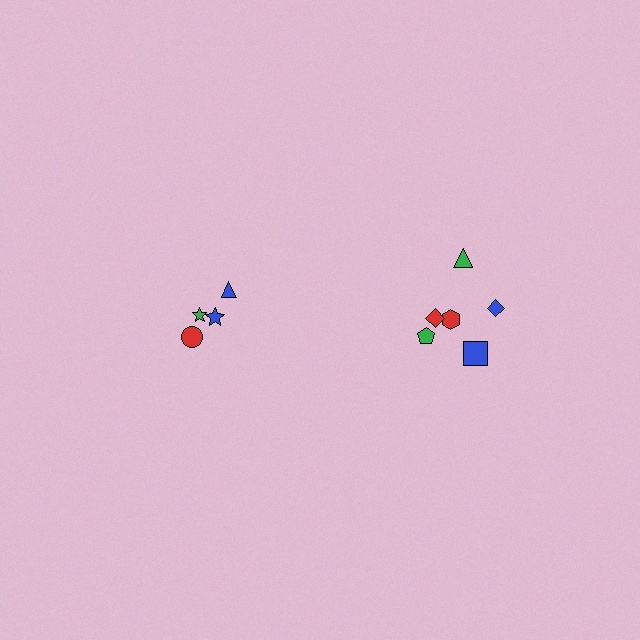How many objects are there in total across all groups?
There are 10 objects.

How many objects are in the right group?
There are 6 objects.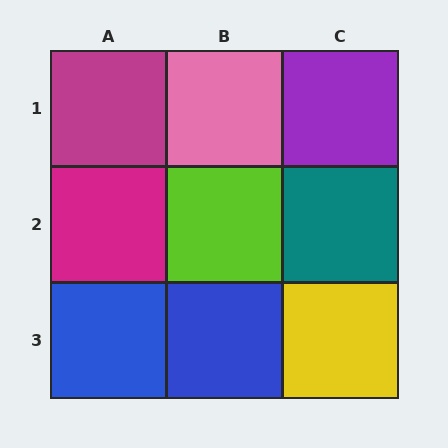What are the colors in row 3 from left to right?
Blue, blue, yellow.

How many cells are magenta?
2 cells are magenta.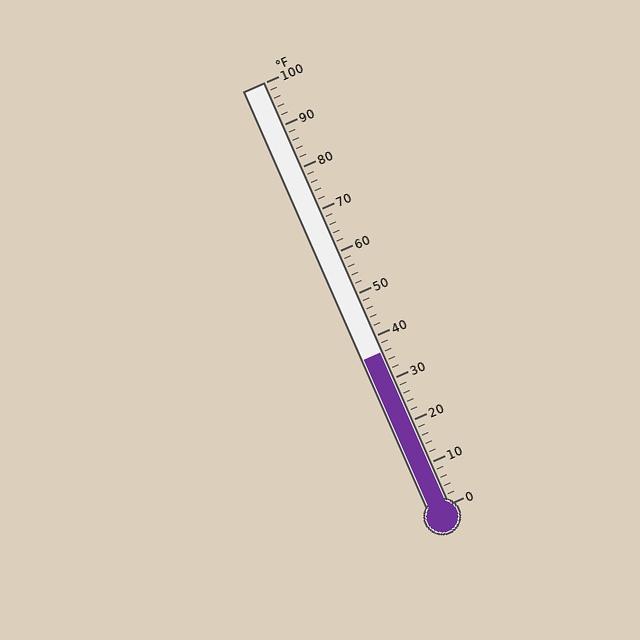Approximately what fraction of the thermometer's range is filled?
The thermometer is filled to approximately 35% of its range.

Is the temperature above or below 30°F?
The temperature is above 30°F.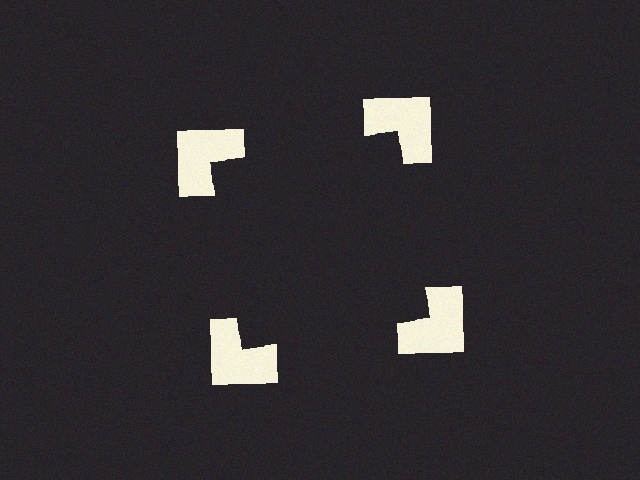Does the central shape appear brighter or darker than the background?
It typically appears slightly darker than the background, even though no actual brightness change is drawn.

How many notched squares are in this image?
There are 4 — one at each vertex of the illusory square.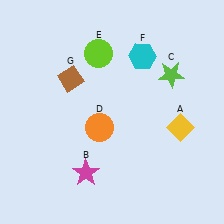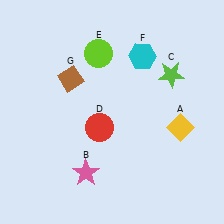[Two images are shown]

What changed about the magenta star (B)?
In Image 1, B is magenta. In Image 2, it changed to pink.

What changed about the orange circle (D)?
In Image 1, D is orange. In Image 2, it changed to red.